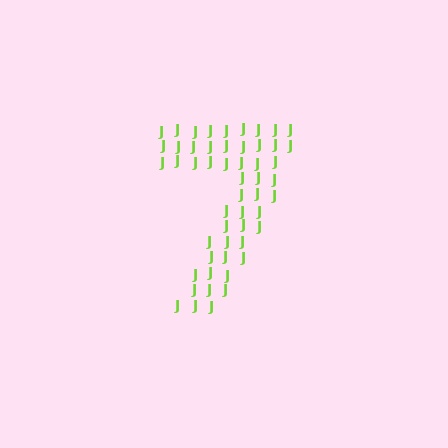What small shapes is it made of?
It is made of small letter J's.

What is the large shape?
The large shape is the digit 7.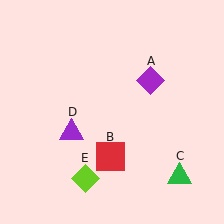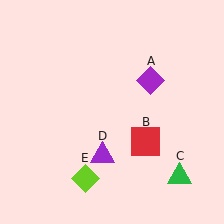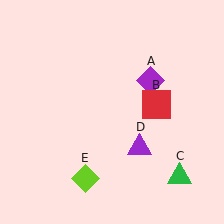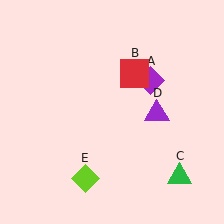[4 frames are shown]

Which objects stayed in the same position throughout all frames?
Purple diamond (object A) and green triangle (object C) and lime diamond (object E) remained stationary.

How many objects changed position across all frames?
2 objects changed position: red square (object B), purple triangle (object D).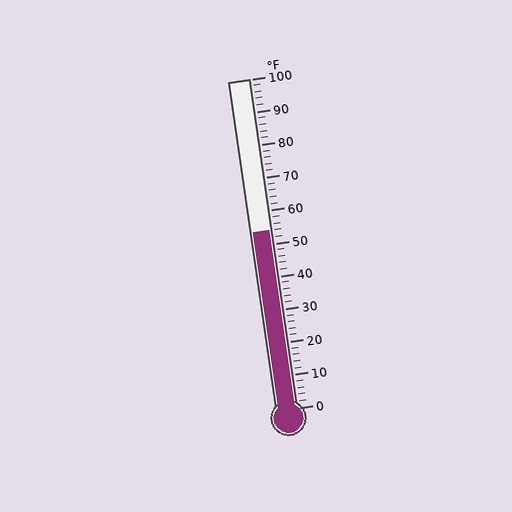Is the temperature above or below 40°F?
The temperature is above 40°F.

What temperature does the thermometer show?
The thermometer shows approximately 54°F.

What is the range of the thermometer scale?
The thermometer scale ranges from 0°F to 100°F.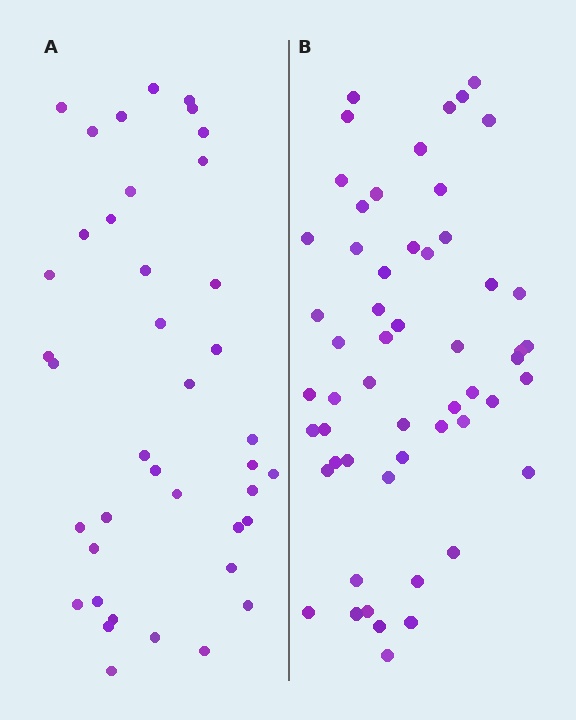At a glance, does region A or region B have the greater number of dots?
Region B (the right region) has more dots.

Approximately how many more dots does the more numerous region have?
Region B has approximately 15 more dots than region A.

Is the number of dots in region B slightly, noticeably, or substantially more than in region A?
Region B has noticeably more, but not dramatically so. The ratio is roughly 1.4 to 1.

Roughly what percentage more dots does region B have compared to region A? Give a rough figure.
About 40% more.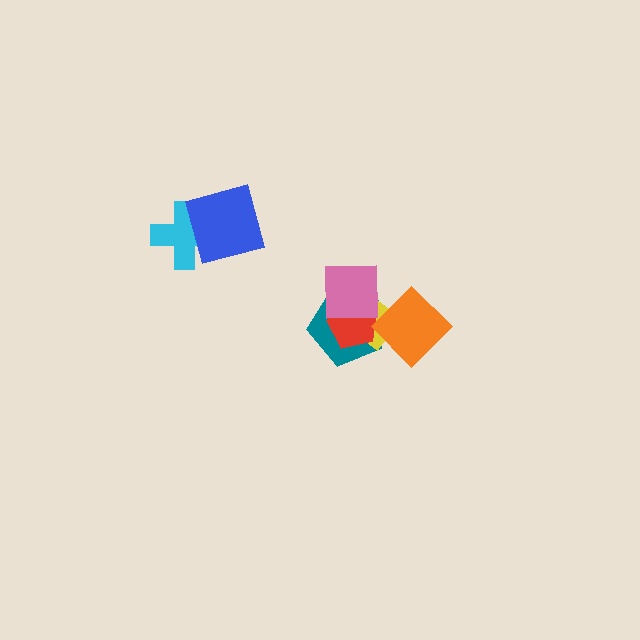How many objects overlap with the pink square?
3 objects overlap with the pink square.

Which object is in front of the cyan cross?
The blue diamond is in front of the cyan cross.